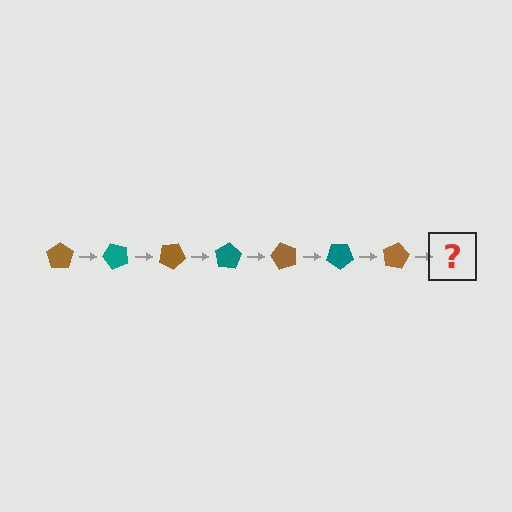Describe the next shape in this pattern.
It should be a teal pentagon, rotated 350 degrees from the start.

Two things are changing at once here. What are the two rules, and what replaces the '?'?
The two rules are that it rotates 50 degrees each step and the color cycles through brown and teal. The '?' should be a teal pentagon, rotated 350 degrees from the start.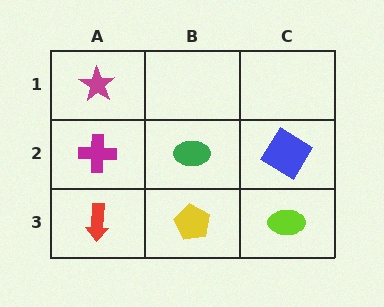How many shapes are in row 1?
1 shape.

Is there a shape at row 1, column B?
No, that cell is empty.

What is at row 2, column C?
A blue diamond.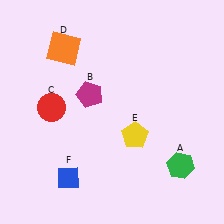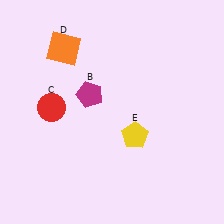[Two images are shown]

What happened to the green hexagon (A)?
The green hexagon (A) was removed in Image 2. It was in the bottom-right area of Image 1.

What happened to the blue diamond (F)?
The blue diamond (F) was removed in Image 2. It was in the bottom-left area of Image 1.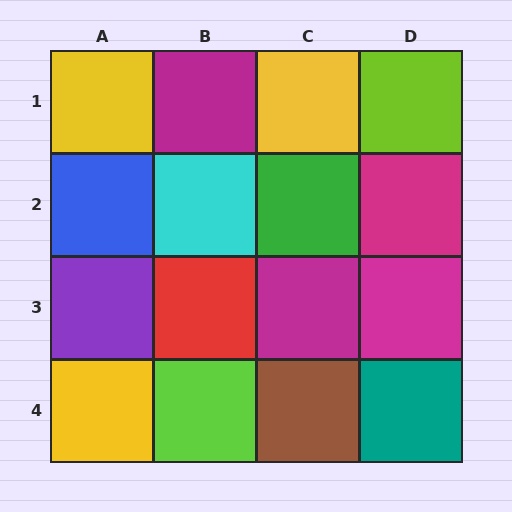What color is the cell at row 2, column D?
Magenta.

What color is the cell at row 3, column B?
Red.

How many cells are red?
1 cell is red.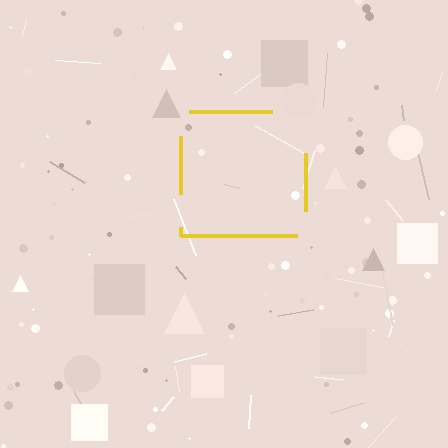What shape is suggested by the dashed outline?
The dashed outline suggests a square.